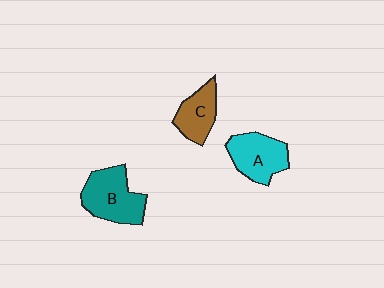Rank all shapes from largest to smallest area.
From largest to smallest: B (teal), A (cyan), C (brown).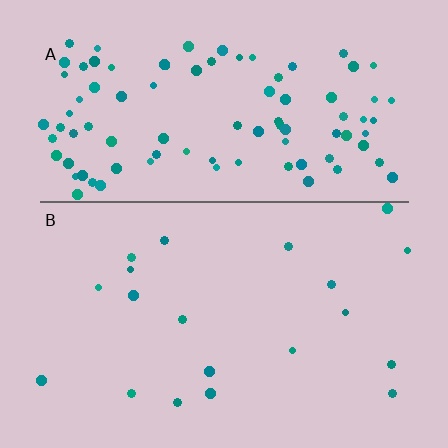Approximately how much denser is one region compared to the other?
Approximately 4.9× — region A over region B.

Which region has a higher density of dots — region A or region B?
A (the top).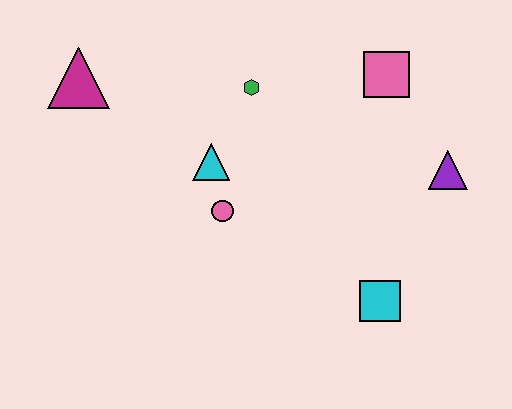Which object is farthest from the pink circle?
The purple triangle is farthest from the pink circle.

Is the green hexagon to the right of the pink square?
No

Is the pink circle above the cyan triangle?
No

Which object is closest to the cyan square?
The purple triangle is closest to the cyan square.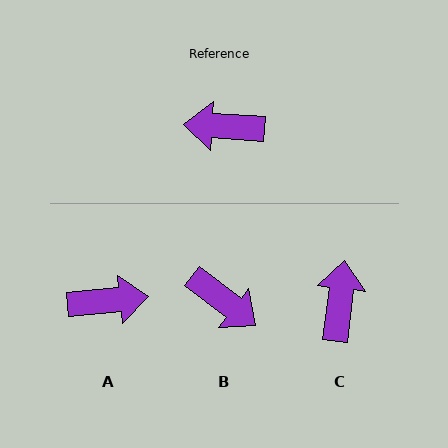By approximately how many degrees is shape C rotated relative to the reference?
Approximately 94 degrees clockwise.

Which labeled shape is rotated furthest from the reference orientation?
A, about 171 degrees away.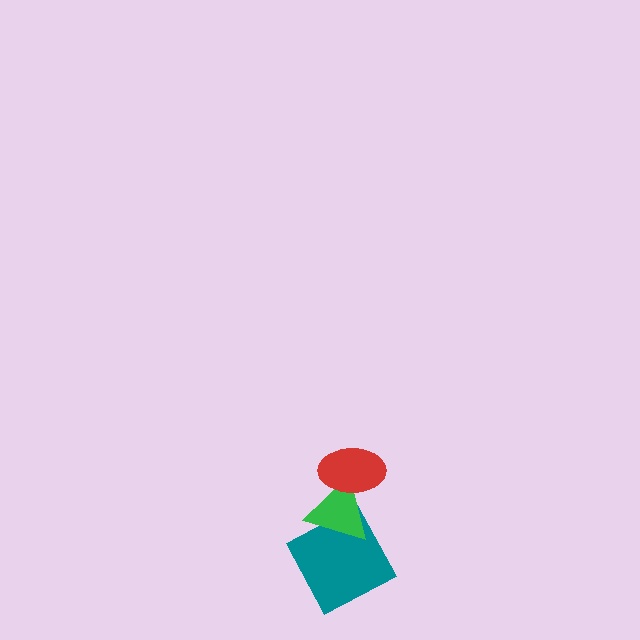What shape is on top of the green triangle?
The red ellipse is on top of the green triangle.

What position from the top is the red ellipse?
The red ellipse is 1st from the top.